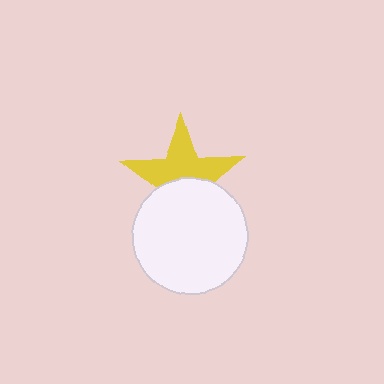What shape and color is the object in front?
The object in front is a white circle.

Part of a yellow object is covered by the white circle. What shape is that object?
It is a star.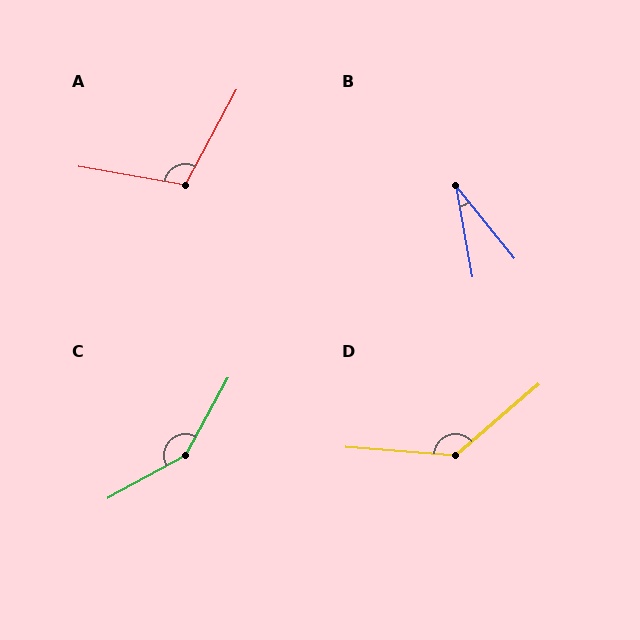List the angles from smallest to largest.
B (28°), A (108°), D (135°), C (148°).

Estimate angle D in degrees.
Approximately 135 degrees.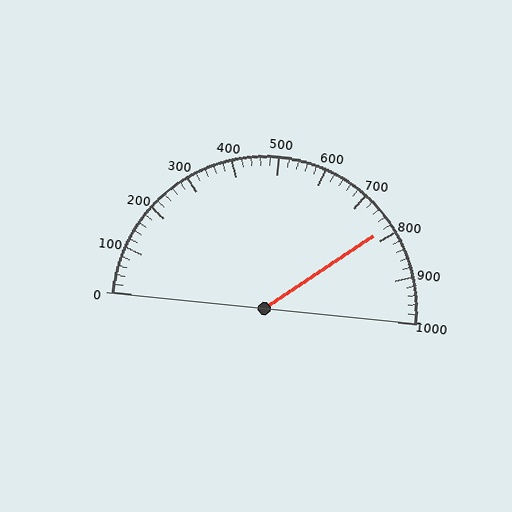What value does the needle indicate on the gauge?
The needle indicates approximately 780.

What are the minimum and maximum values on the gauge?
The gauge ranges from 0 to 1000.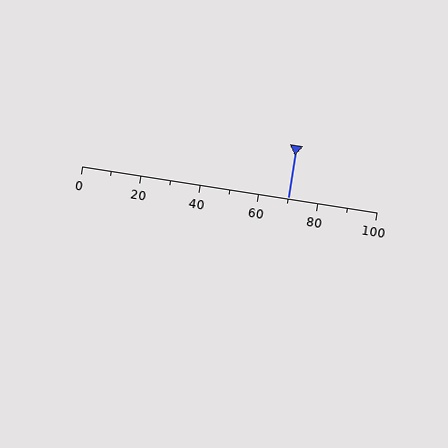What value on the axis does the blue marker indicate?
The marker indicates approximately 70.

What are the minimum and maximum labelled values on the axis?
The axis runs from 0 to 100.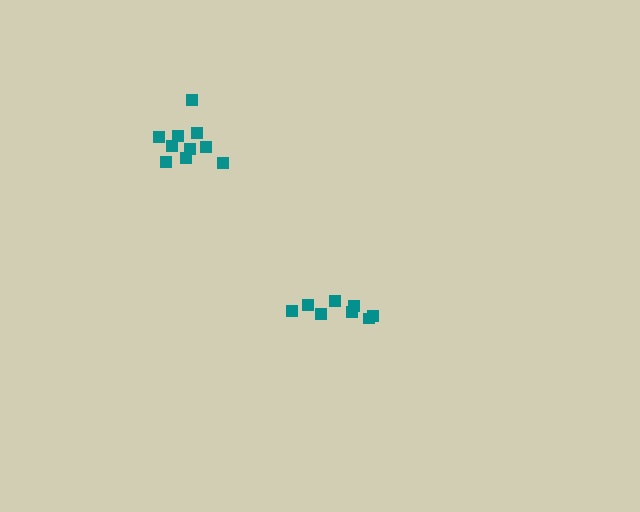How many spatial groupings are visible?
There are 2 spatial groupings.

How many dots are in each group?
Group 1: 8 dots, Group 2: 10 dots (18 total).